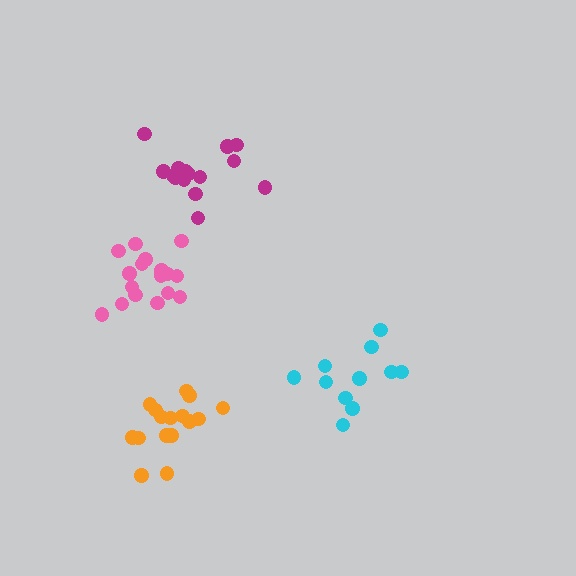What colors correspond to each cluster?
The clusters are colored: magenta, orange, pink, cyan.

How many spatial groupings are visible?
There are 4 spatial groupings.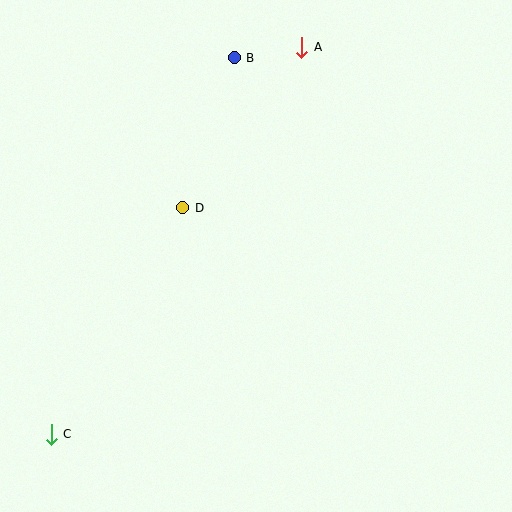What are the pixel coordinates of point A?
Point A is at (302, 47).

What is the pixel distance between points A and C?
The distance between A and C is 461 pixels.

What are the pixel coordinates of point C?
Point C is at (51, 434).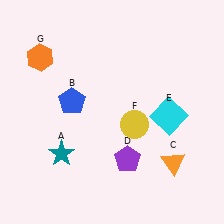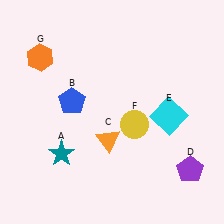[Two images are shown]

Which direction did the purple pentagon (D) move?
The purple pentagon (D) moved right.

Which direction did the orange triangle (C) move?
The orange triangle (C) moved left.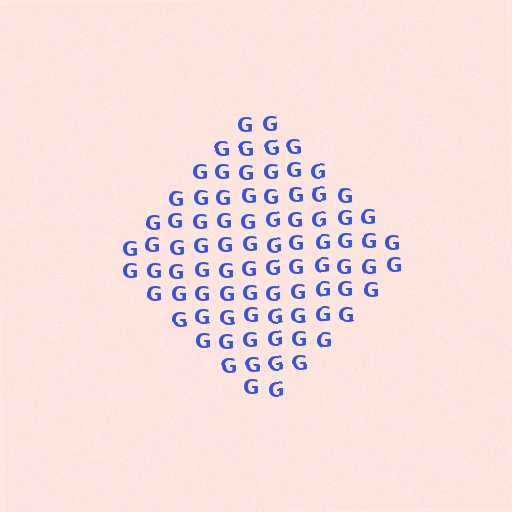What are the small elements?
The small elements are letter G's.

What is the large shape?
The large shape is a diamond.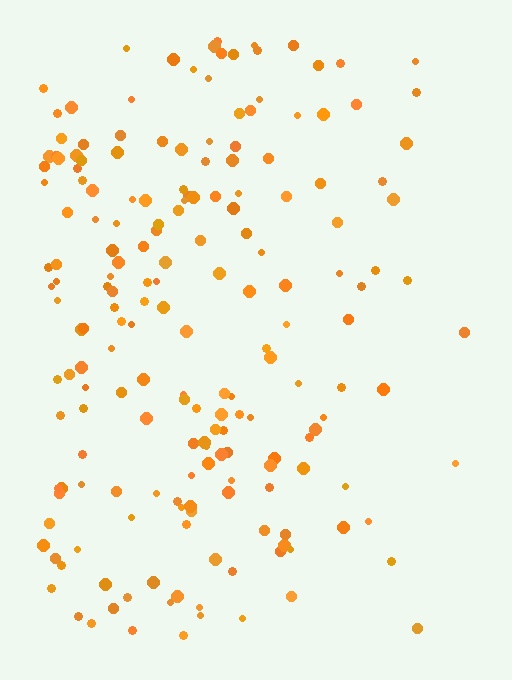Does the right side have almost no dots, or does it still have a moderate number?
Still a moderate number, just noticeably fewer than the left.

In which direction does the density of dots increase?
From right to left, with the left side densest.